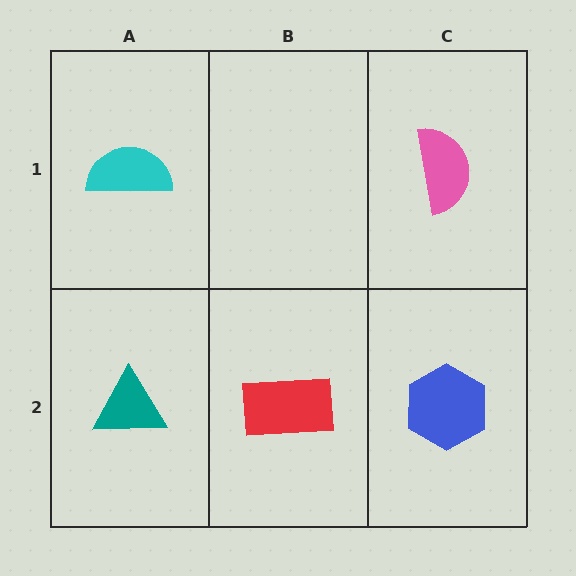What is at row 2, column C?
A blue hexagon.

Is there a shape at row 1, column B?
No, that cell is empty.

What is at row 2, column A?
A teal triangle.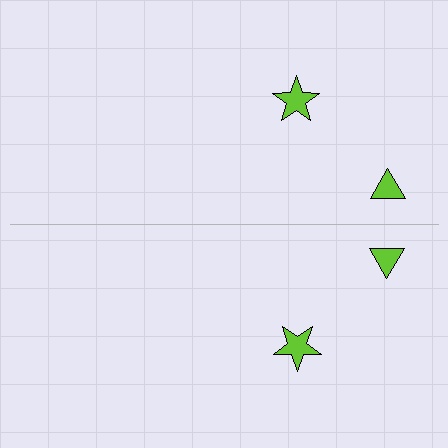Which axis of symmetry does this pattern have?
The pattern has a horizontal axis of symmetry running through the center of the image.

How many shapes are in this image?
There are 4 shapes in this image.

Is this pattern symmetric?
Yes, this pattern has bilateral (reflection) symmetry.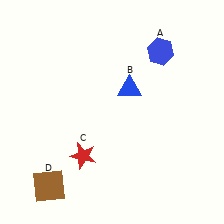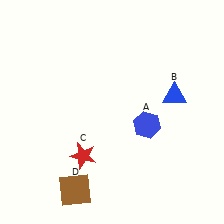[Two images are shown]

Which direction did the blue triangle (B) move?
The blue triangle (B) moved right.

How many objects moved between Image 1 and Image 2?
3 objects moved between the two images.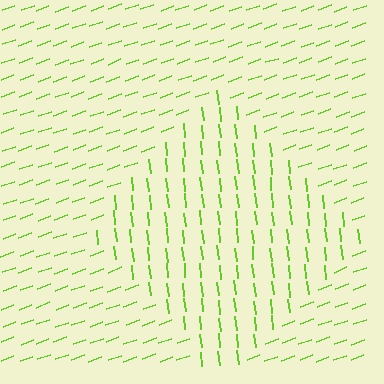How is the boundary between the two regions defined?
The boundary is defined purely by a change in line orientation (approximately 77 degrees difference). All lines are the same color and thickness.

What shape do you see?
I see a diamond.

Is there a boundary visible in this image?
Yes, there is a texture boundary formed by a change in line orientation.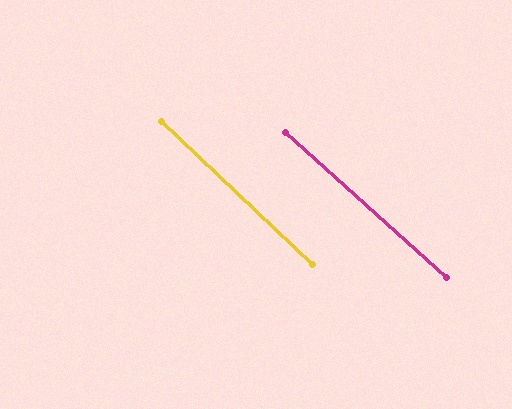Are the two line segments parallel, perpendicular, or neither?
Parallel — their directions differ by only 1.5°.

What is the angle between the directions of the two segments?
Approximately 1 degree.